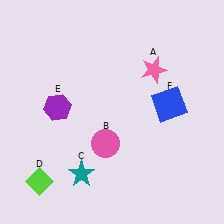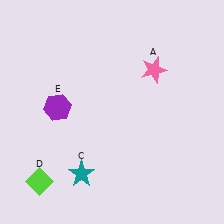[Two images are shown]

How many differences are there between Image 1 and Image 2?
There are 2 differences between the two images.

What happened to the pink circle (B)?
The pink circle (B) was removed in Image 2. It was in the bottom-left area of Image 1.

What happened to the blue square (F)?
The blue square (F) was removed in Image 2. It was in the top-right area of Image 1.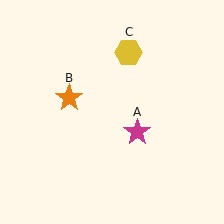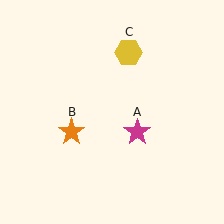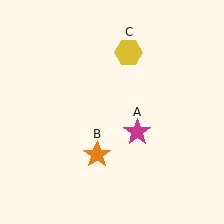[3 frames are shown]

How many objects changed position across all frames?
1 object changed position: orange star (object B).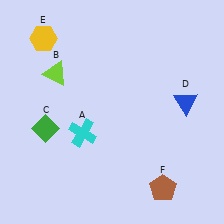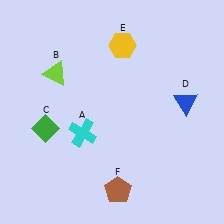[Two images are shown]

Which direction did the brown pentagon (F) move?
The brown pentagon (F) moved left.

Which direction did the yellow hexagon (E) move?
The yellow hexagon (E) moved right.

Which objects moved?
The objects that moved are: the yellow hexagon (E), the brown pentagon (F).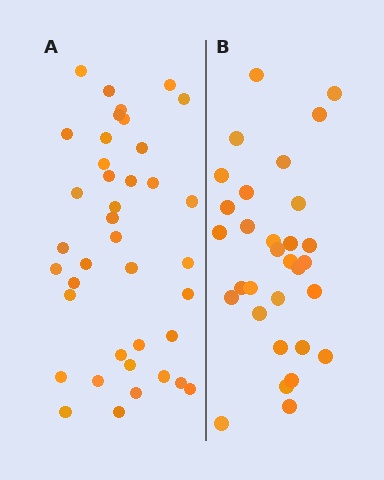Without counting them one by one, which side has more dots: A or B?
Region A (the left region) has more dots.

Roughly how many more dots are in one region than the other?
Region A has roughly 8 or so more dots than region B.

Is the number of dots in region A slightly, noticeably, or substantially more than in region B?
Region A has noticeably more, but not dramatically so. The ratio is roughly 1.3 to 1.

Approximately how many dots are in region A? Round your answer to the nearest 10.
About 40 dots. (The exact count is 39, which rounds to 40.)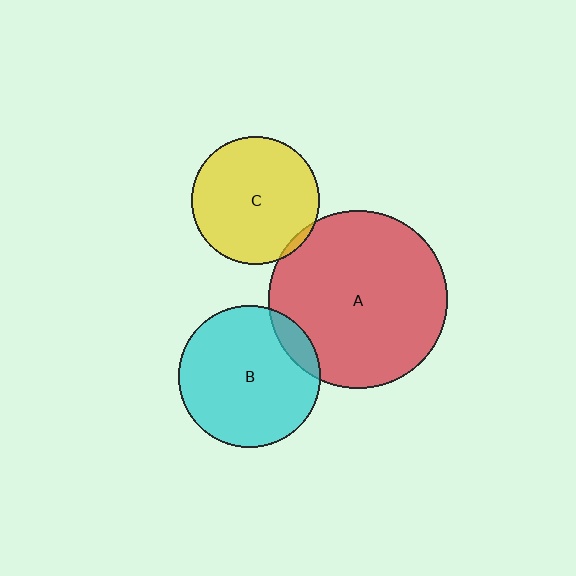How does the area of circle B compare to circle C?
Approximately 1.2 times.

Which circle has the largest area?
Circle A (red).